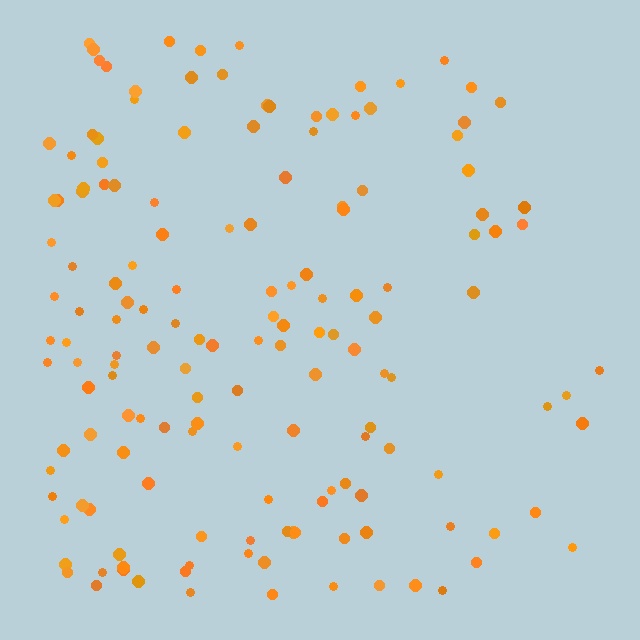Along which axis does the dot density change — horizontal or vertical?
Horizontal.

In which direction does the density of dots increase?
From right to left, with the left side densest.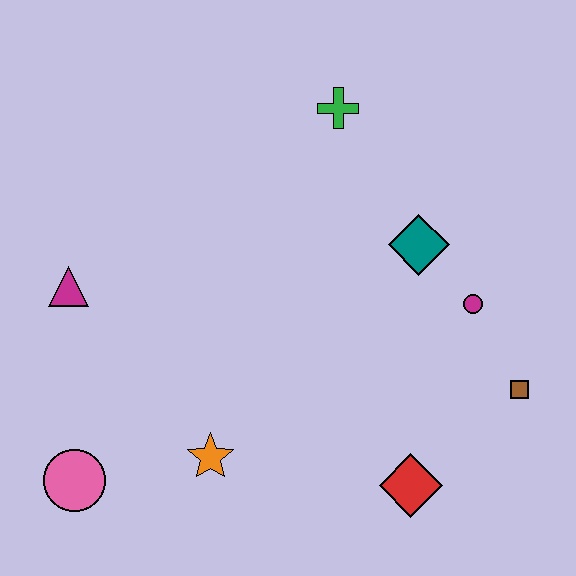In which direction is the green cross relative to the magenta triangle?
The green cross is to the right of the magenta triangle.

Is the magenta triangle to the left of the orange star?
Yes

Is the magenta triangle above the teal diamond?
No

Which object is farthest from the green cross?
The pink circle is farthest from the green cross.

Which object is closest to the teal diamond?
The magenta circle is closest to the teal diamond.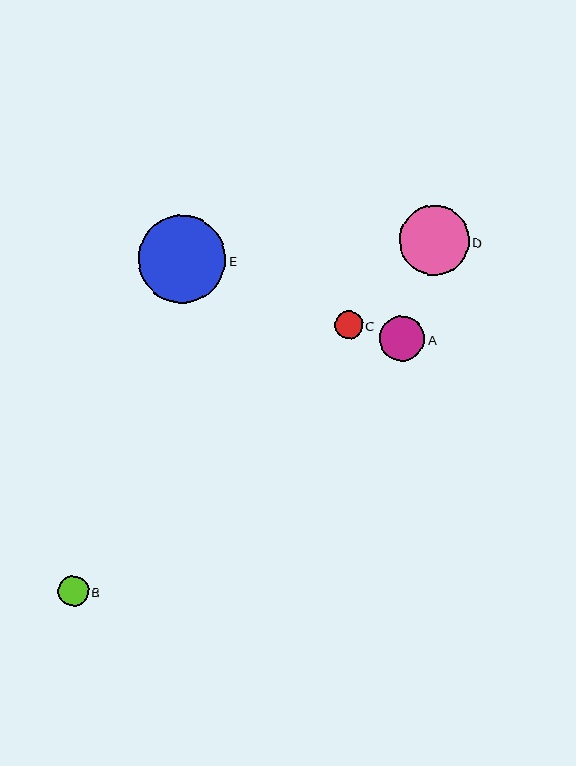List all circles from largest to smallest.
From largest to smallest: E, D, A, B, C.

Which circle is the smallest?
Circle C is the smallest with a size of approximately 28 pixels.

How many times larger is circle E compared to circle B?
Circle E is approximately 2.9 times the size of circle B.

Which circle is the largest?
Circle E is the largest with a size of approximately 88 pixels.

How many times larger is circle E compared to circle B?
Circle E is approximately 2.9 times the size of circle B.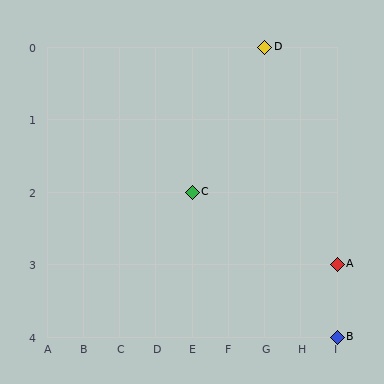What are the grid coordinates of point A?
Point A is at grid coordinates (I, 3).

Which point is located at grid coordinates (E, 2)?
Point C is at (E, 2).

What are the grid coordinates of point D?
Point D is at grid coordinates (G, 0).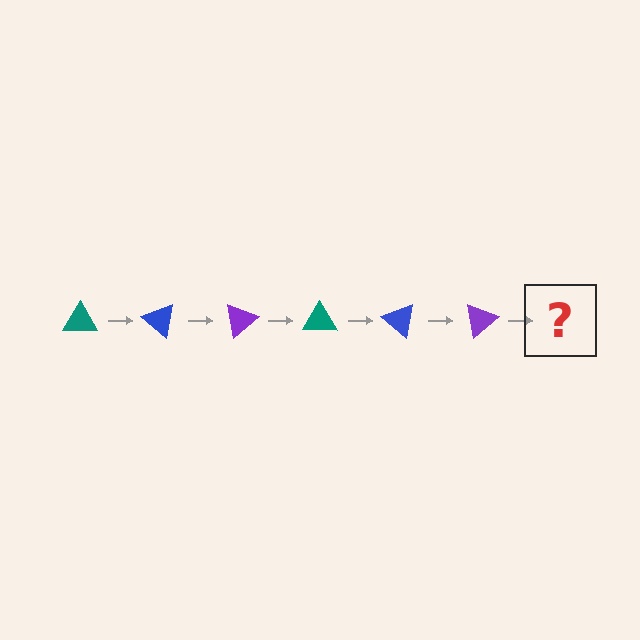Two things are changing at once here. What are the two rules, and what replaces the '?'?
The two rules are that it rotates 40 degrees each step and the color cycles through teal, blue, and purple. The '?' should be a teal triangle, rotated 240 degrees from the start.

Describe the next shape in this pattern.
It should be a teal triangle, rotated 240 degrees from the start.